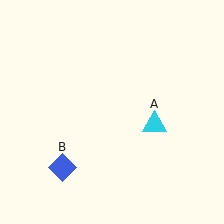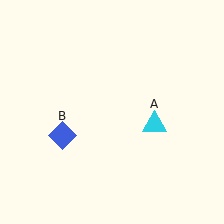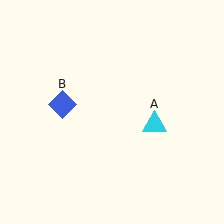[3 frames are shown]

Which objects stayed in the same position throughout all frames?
Cyan triangle (object A) remained stationary.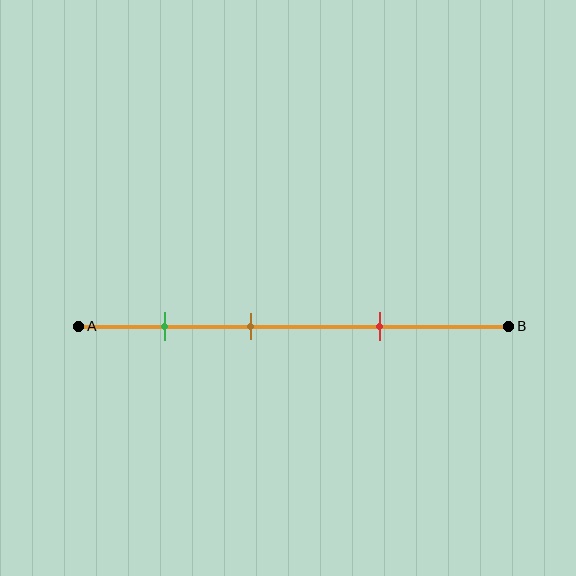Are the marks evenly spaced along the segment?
Yes, the marks are approximately evenly spaced.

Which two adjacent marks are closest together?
The green and brown marks are the closest adjacent pair.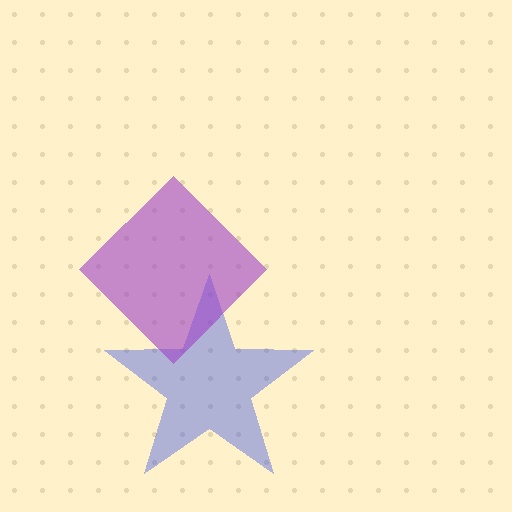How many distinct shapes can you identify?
There are 2 distinct shapes: a blue star, a purple diamond.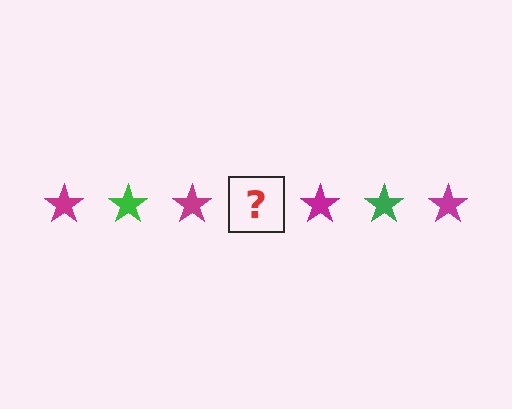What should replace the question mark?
The question mark should be replaced with a green star.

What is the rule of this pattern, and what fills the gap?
The rule is that the pattern cycles through magenta, green stars. The gap should be filled with a green star.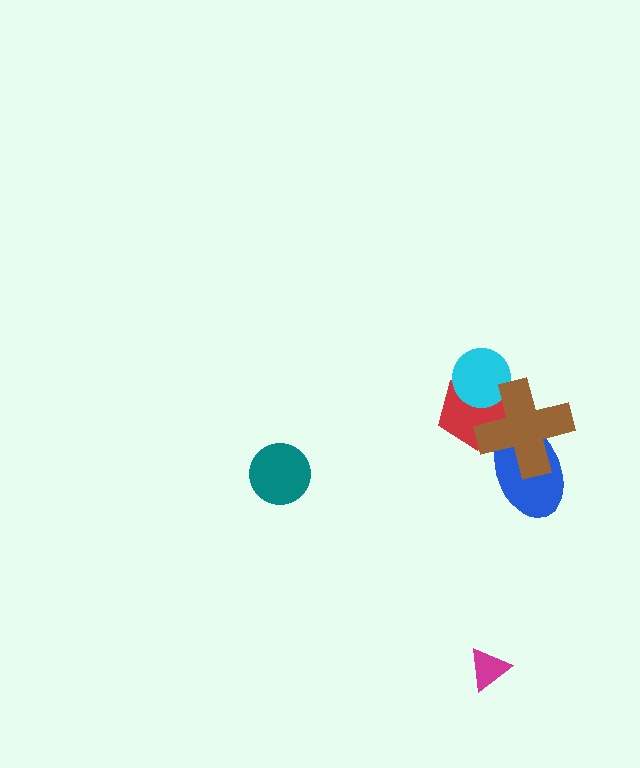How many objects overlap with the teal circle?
0 objects overlap with the teal circle.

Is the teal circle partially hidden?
No, no other shape covers it.